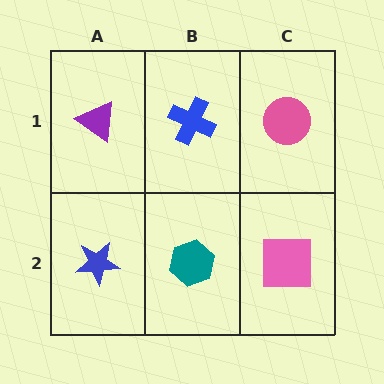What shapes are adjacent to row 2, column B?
A blue cross (row 1, column B), a blue star (row 2, column A), a pink square (row 2, column C).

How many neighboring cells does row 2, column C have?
2.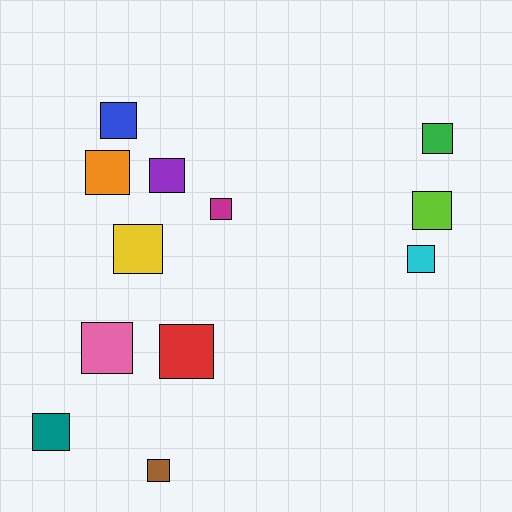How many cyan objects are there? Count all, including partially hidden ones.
There is 1 cyan object.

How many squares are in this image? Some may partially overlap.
There are 12 squares.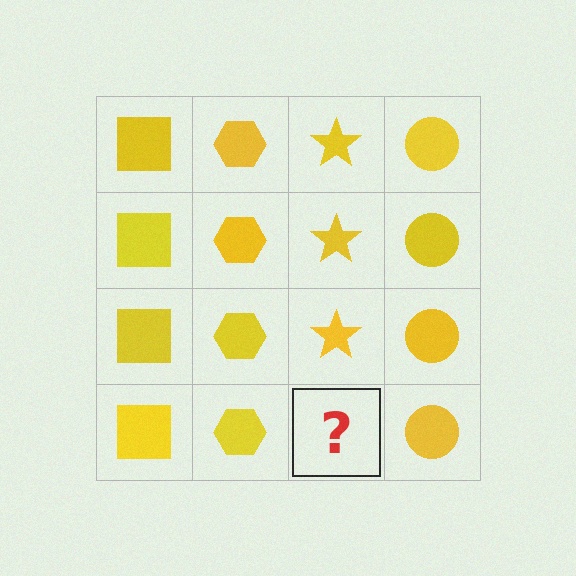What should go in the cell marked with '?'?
The missing cell should contain a yellow star.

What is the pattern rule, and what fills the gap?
The rule is that each column has a consistent shape. The gap should be filled with a yellow star.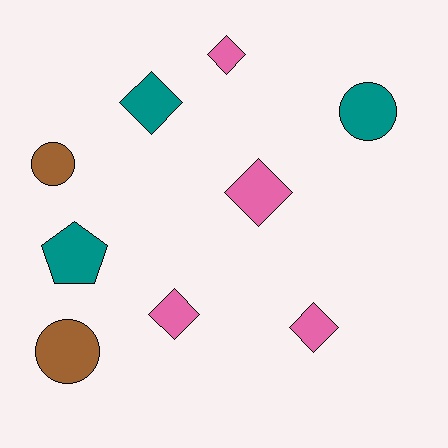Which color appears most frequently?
Pink, with 4 objects.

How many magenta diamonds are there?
There are no magenta diamonds.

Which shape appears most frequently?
Diamond, with 5 objects.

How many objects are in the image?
There are 9 objects.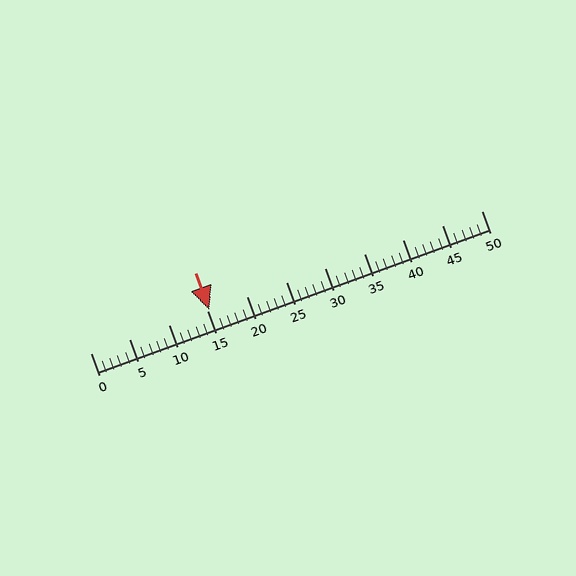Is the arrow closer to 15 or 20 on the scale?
The arrow is closer to 15.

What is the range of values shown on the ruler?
The ruler shows values from 0 to 50.